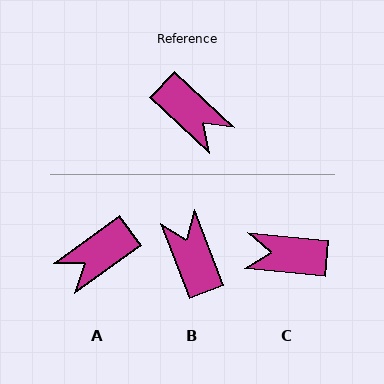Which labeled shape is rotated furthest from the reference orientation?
B, about 154 degrees away.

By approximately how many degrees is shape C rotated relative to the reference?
Approximately 142 degrees clockwise.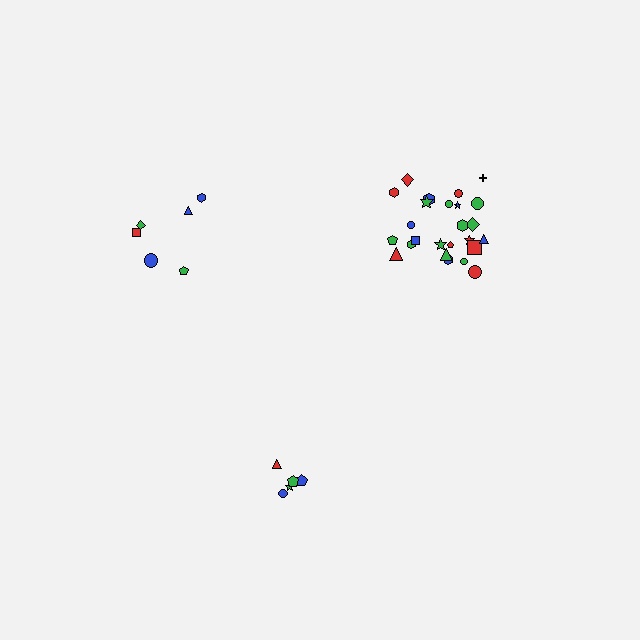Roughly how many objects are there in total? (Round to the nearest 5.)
Roughly 35 objects in total.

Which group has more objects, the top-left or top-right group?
The top-right group.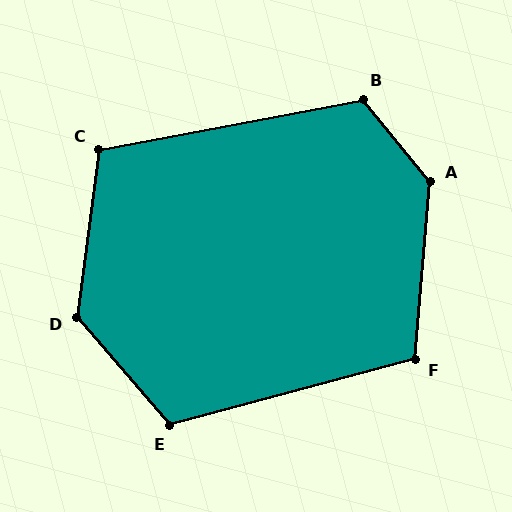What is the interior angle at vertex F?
Approximately 110 degrees (obtuse).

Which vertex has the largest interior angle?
A, at approximately 136 degrees.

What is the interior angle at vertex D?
Approximately 131 degrees (obtuse).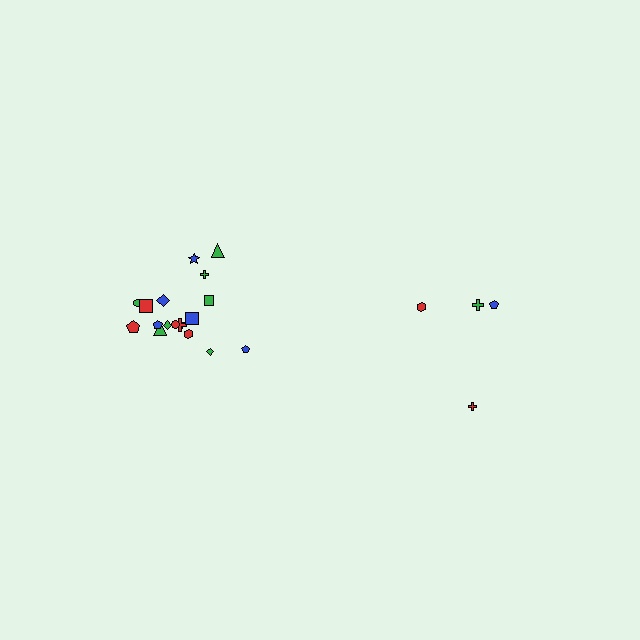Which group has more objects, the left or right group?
The left group.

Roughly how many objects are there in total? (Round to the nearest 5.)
Roughly 20 objects in total.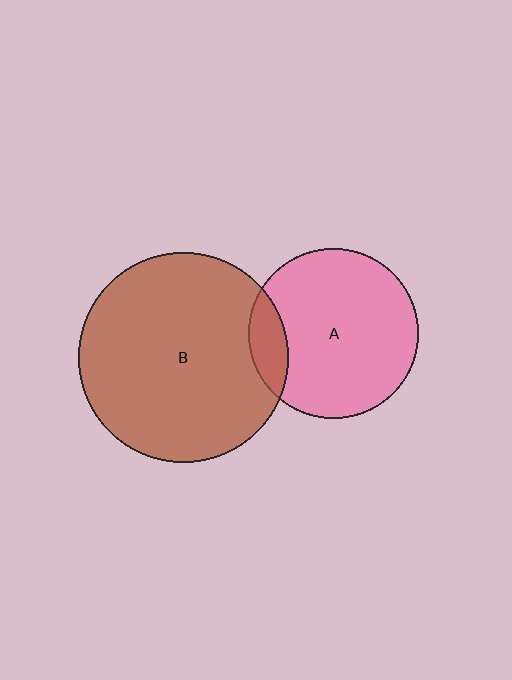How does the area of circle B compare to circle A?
Approximately 1.5 times.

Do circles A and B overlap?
Yes.